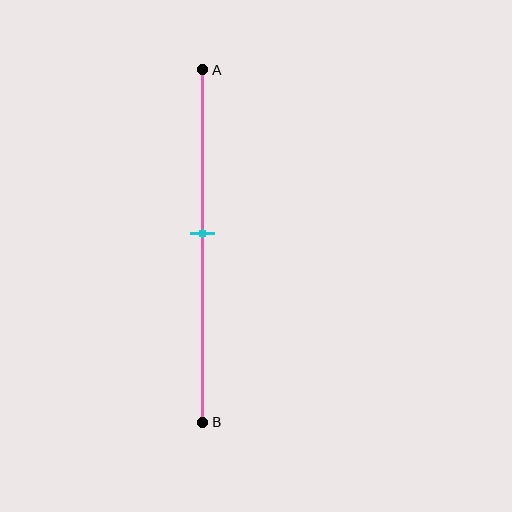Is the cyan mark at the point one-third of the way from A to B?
No, the mark is at about 45% from A, not at the 33% one-third point.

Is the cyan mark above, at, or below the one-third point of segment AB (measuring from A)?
The cyan mark is below the one-third point of segment AB.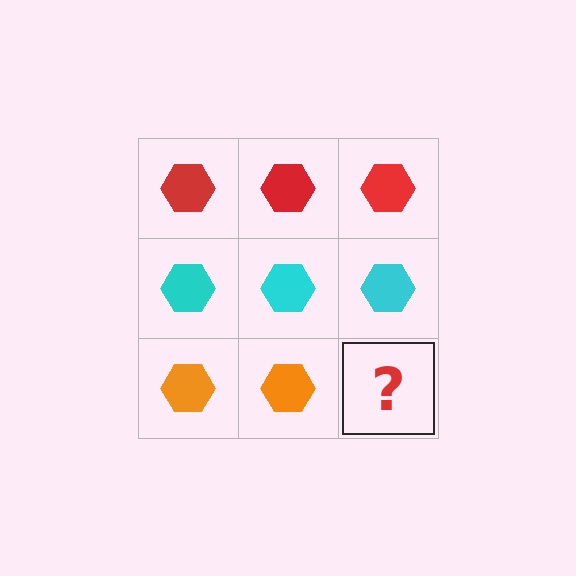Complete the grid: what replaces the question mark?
The question mark should be replaced with an orange hexagon.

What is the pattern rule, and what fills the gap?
The rule is that each row has a consistent color. The gap should be filled with an orange hexagon.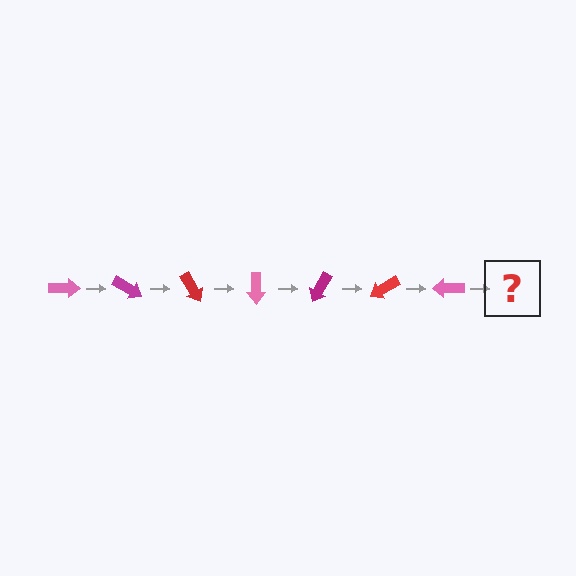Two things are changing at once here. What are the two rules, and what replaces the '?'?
The two rules are that it rotates 30 degrees each step and the color cycles through pink, magenta, and red. The '?' should be a magenta arrow, rotated 210 degrees from the start.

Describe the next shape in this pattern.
It should be a magenta arrow, rotated 210 degrees from the start.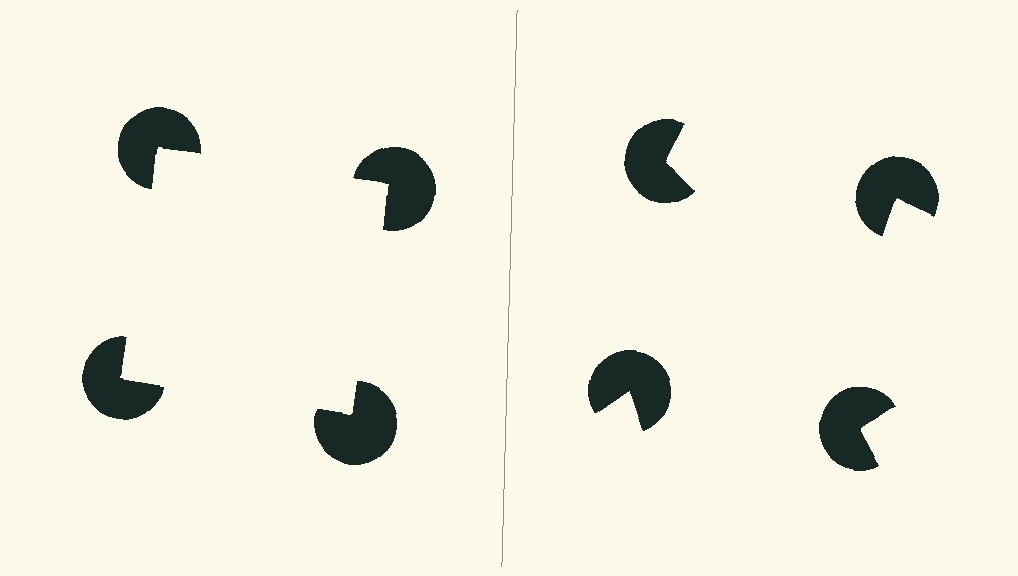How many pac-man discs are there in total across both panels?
8 — 4 on each side.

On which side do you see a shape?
An illusory square appears on the left side. On the right side the wedge cuts are rotated, so no coherent shape forms.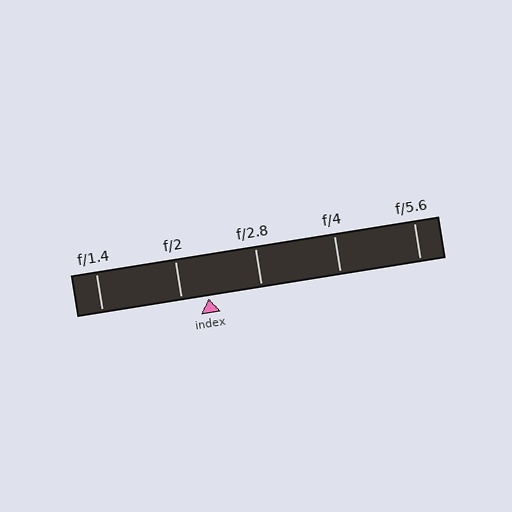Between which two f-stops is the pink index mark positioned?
The index mark is between f/2 and f/2.8.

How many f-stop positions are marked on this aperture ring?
There are 5 f-stop positions marked.